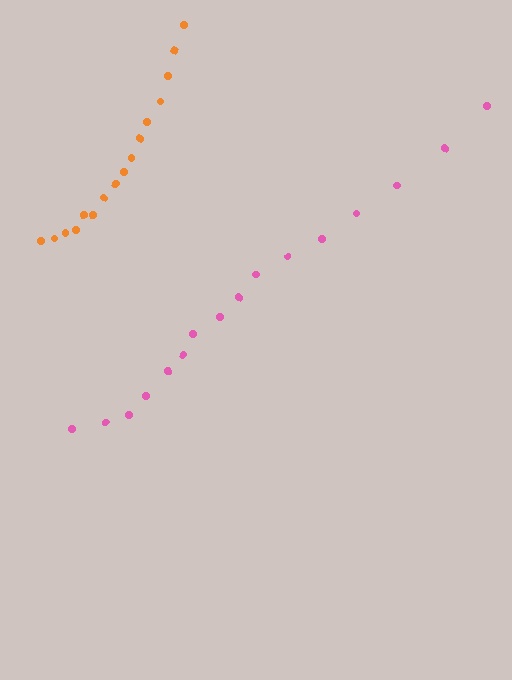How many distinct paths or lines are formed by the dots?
There are 2 distinct paths.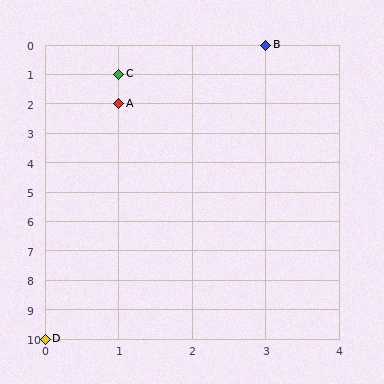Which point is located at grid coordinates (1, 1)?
Point C is at (1, 1).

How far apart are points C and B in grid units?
Points C and B are 2 columns and 1 row apart (about 2.2 grid units diagonally).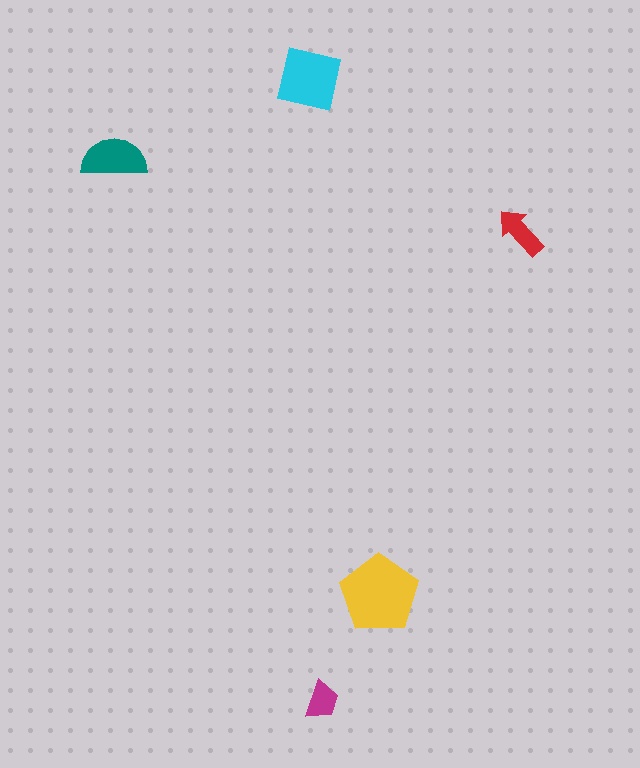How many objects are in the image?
There are 5 objects in the image.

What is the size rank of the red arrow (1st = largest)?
4th.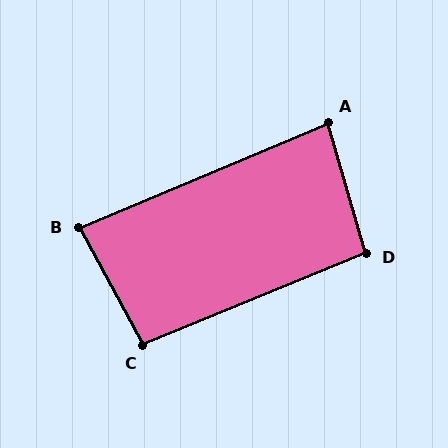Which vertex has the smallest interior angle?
A, at approximately 83 degrees.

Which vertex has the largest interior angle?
C, at approximately 97 degrees.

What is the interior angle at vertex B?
Approximately 84 degrees (acute).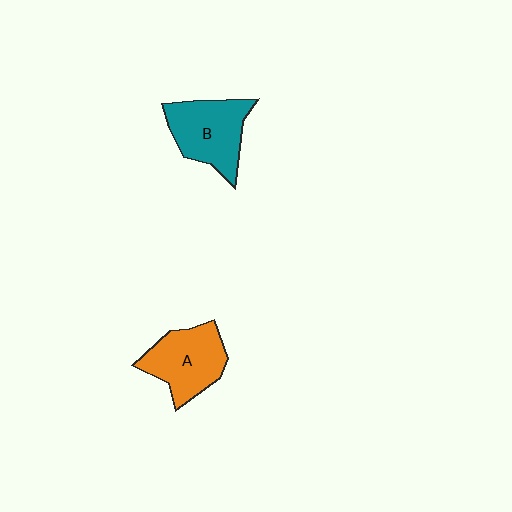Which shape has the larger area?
Shape B (teal).